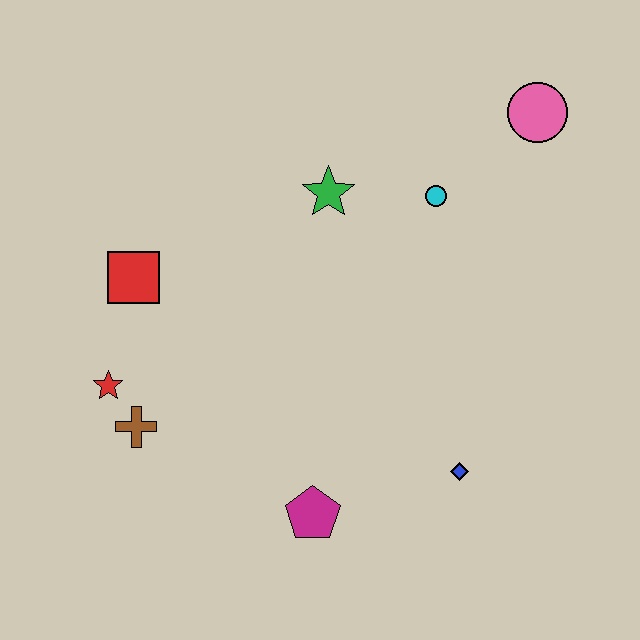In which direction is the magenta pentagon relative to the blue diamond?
The magenta pentagon is to the left of the blue diamond.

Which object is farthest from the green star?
The magenta pentagon is farthest from the green star.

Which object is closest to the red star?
The brown cross is closest to the red star.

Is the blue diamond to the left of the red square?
No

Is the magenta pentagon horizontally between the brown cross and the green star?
Yes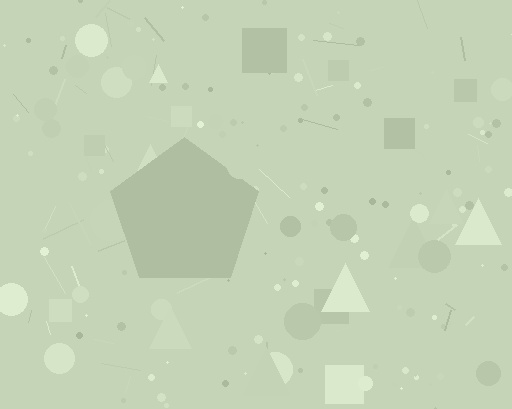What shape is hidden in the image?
A pentagon is hidden in the image.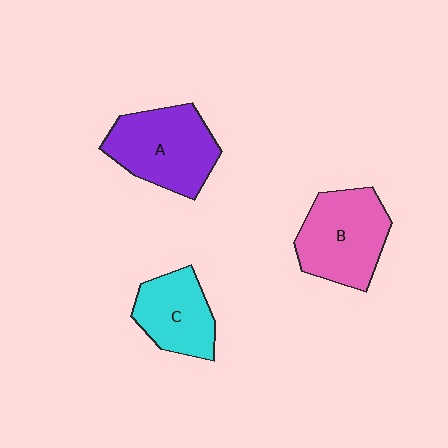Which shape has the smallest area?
Shape C (cyan).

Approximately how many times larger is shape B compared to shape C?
Approximately 1.3 times.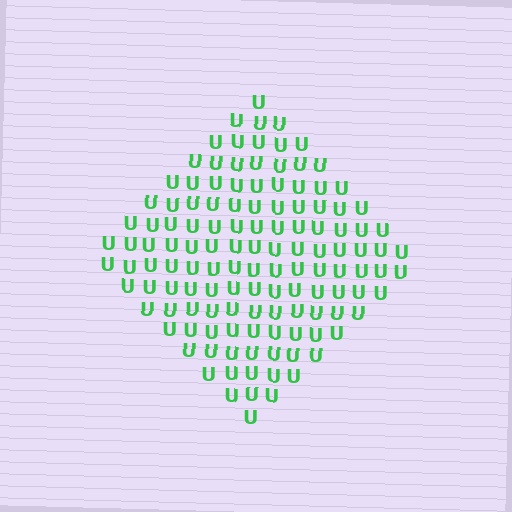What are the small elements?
The small elements are letter U's.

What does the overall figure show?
The overall figure shows a diamond.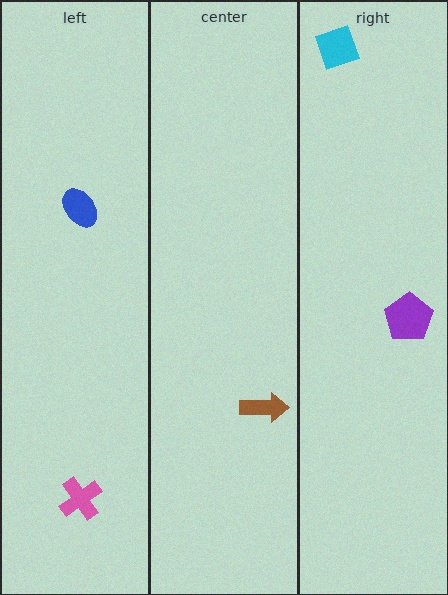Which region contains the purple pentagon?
The right region.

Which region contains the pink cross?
The left region.